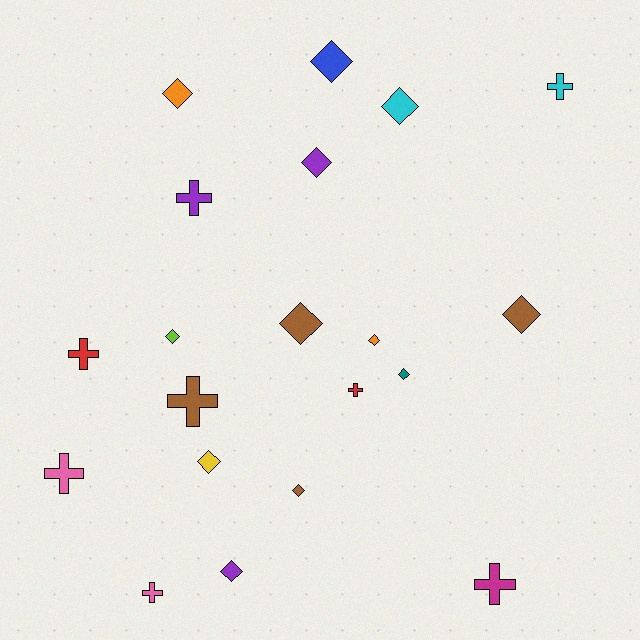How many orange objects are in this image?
There are 2 orange objects.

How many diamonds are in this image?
There are 12 diamonds.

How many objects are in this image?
There are 20 objects.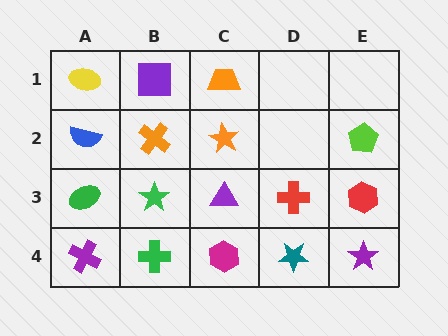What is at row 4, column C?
A magenta hexagon.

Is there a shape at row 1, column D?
No, that cell is empty.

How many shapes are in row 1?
3 shapes.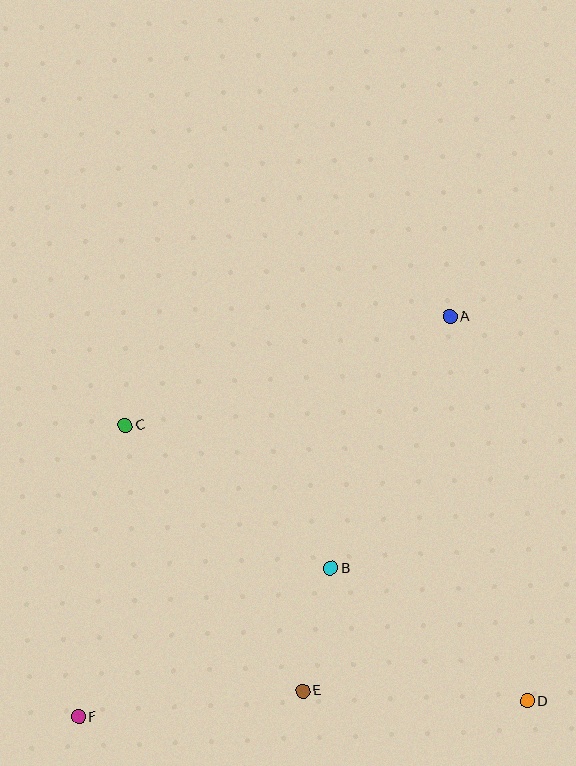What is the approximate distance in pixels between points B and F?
The distance between B and F is approximately 293 pixels.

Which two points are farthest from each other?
Points A and F are farthest from each other.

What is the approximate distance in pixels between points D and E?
The distance between D and E is approximately 225 pixels.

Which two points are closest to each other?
Points B and E are closest to each other.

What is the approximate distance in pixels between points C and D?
The distance between C and D is approximately 488 pixels.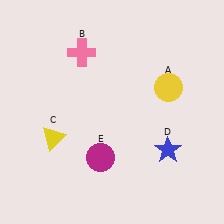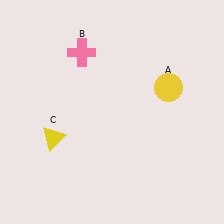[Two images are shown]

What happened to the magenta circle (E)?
The magenta circle (E) was removed in Image 2. It was in the bottom-left area of Image 1.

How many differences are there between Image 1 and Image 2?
There are 2 differences between the two images.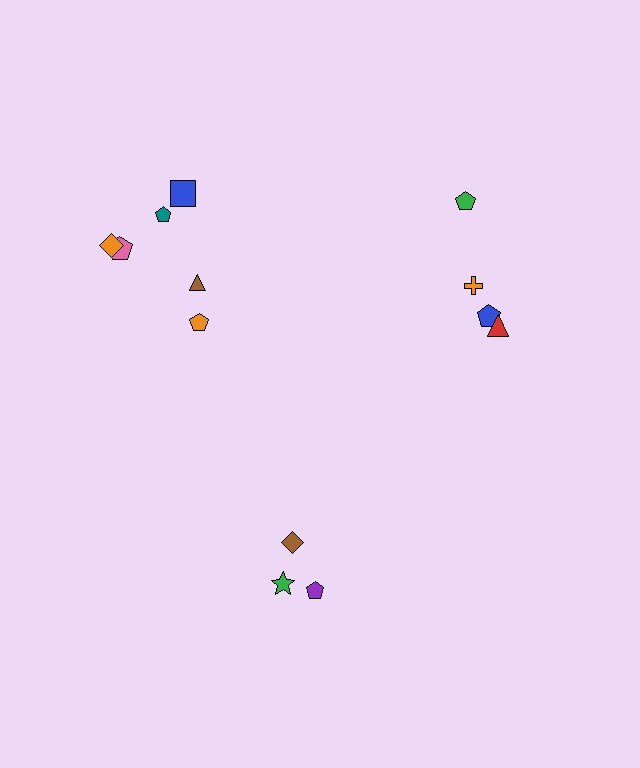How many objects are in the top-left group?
There are 6 objects.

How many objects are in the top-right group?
There are 4 objects.